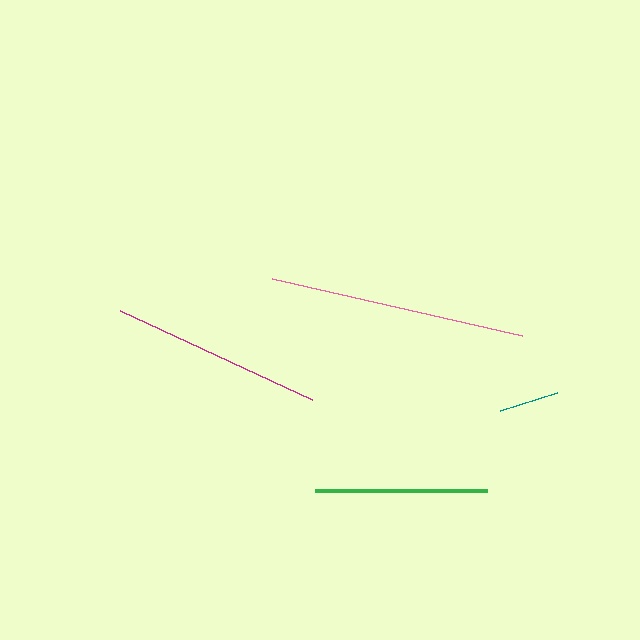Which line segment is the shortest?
The teal line is the shortest at approximately 60 pixels.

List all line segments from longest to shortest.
From longest to shortest: pink, magenta, green, teal.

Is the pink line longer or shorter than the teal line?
The pink line is longer than the teal line.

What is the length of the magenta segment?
The magenta segment is approximately 211 pixels long.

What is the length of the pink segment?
The pink segment is approximately 257 pixels long.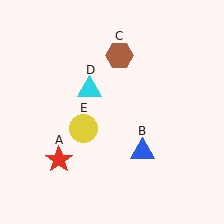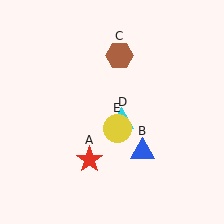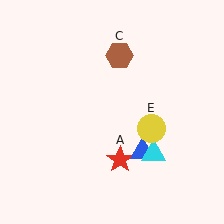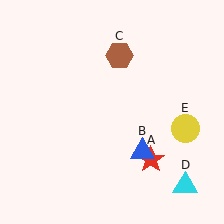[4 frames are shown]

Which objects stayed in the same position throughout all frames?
Blue triangle (object B) and brown hexagon (object C) remained stationary.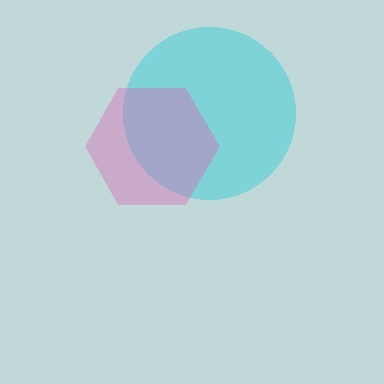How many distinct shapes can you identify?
There are 2 distinct shapes: a cyan circle, a pink hexagon.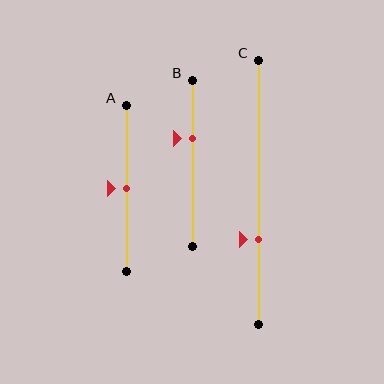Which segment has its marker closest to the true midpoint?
Segment A has its marker closest to the true midpoint.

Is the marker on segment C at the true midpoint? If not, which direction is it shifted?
No, the marker on segment C is shifted downward by about 18% of the segment length.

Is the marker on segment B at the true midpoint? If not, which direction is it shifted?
No, the marker on segment B is shifted upward by about 15% of the segment length.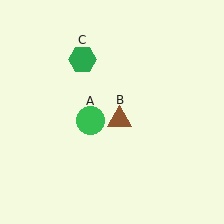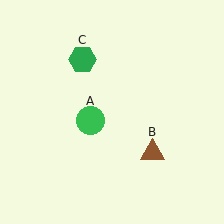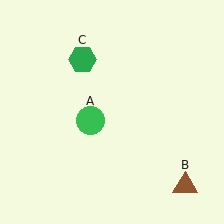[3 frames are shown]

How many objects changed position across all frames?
1 object changed position: brown triangle (object B).